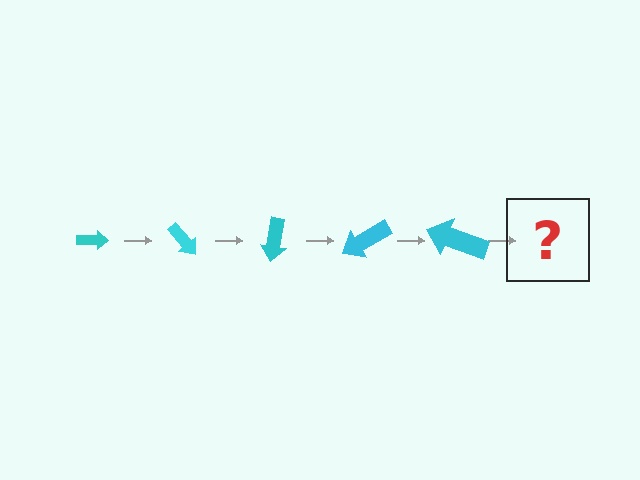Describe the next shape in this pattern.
It should be an arrow, larger than the previous one and rotated 250 degrees from the start.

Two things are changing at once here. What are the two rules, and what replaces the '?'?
The two rules are that the arrow grows larger each step and it rotates 50 degrees each step. The '?' should be an arrow, larger than the previous one and rotated 250 degrees from the start.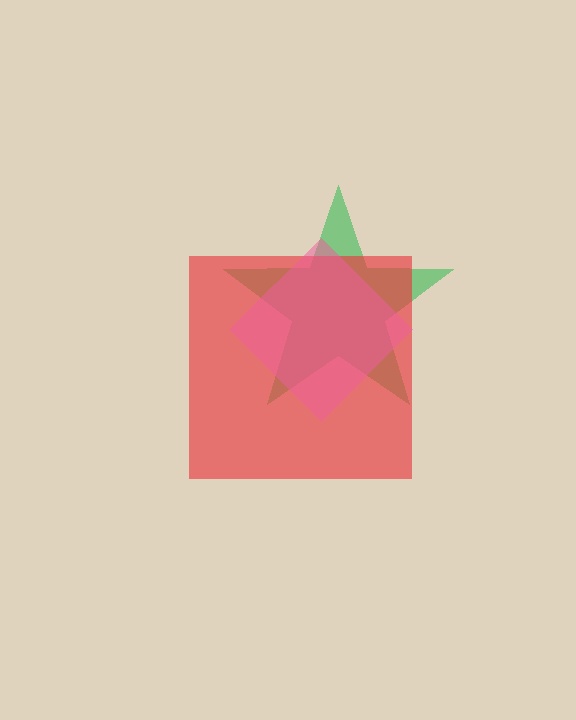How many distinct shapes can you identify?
There are 3 distinct shapes: a green star, a red square, a pink diamond.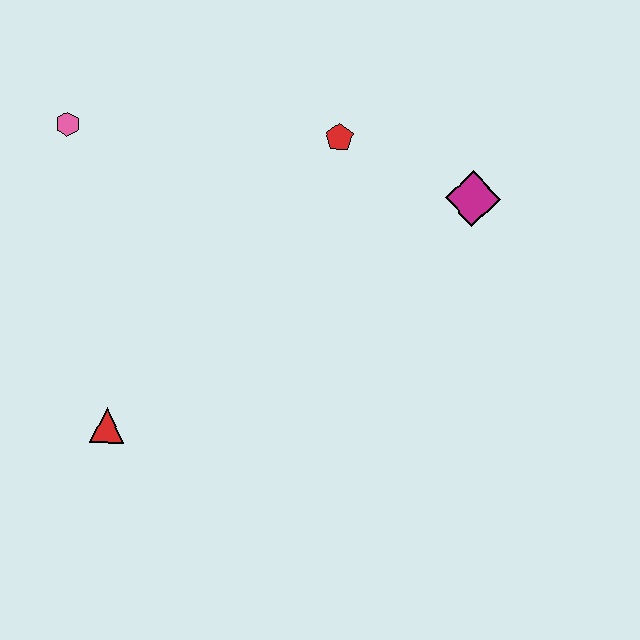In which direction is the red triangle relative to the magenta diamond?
The red triangle is to the left of the magenta diamond.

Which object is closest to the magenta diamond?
The red pentagon is closest to the magenta diamond.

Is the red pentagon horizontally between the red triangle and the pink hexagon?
No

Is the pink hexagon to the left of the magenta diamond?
Yes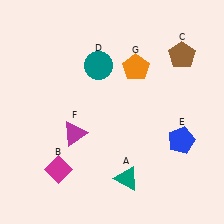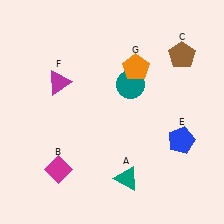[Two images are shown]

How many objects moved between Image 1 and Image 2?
2 objects moved between the two images.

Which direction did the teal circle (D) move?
The teal circle (D) moved right.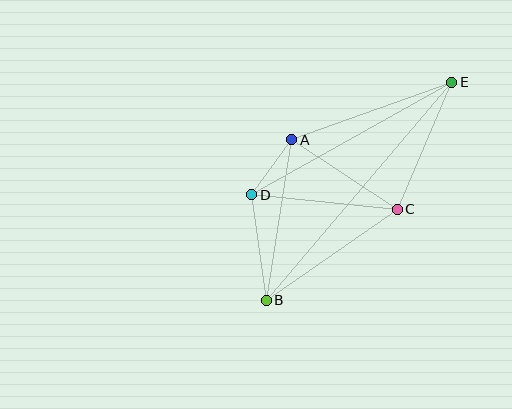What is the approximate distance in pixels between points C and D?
The distance between C and D is approximately 146 pixels.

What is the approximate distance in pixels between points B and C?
The distance between B and C is approximately 159 pixels.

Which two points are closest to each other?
Points A and D are closest to each other.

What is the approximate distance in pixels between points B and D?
The distance between B and D is approximately 106 pixels.